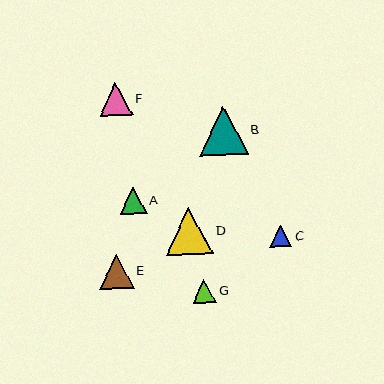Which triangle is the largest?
Triangle B is the largest with a size of approximately 49 pixels.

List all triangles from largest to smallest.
From largest to smallest: B, D, E, F, A, G, C.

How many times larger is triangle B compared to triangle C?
Triangle B is approximately 2.2 times the size of triangle C.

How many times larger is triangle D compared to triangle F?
Triangle D is approximately 1.4 times the size of triangle F.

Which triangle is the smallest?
Triangle C is the smallest with a size of approximately 22 pixels.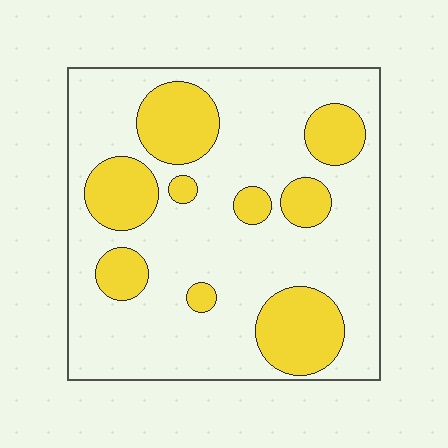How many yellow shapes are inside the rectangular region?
9.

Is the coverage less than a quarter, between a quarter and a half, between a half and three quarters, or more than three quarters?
Between a quarter and a half.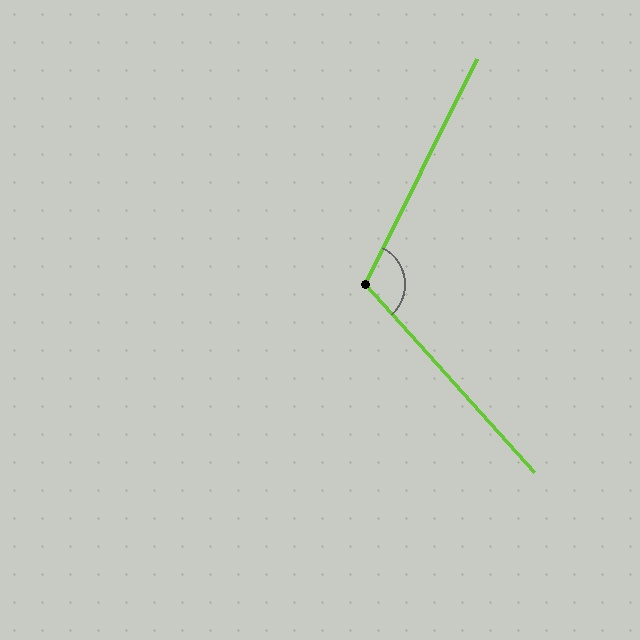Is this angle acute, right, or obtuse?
It is obtuse.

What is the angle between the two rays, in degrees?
Approximately 112 degrees.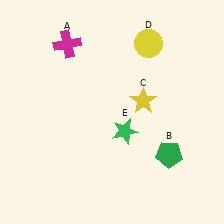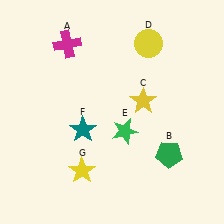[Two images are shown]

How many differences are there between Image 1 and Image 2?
There are 2 differences between the two images.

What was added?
A teal star (F), a yellow star (G) were added in Image 2.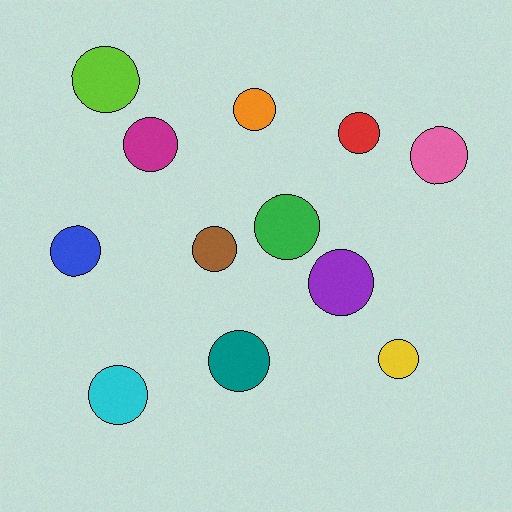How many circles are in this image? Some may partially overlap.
There are 12 circles.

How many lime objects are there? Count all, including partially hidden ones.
There is 1 lime object.